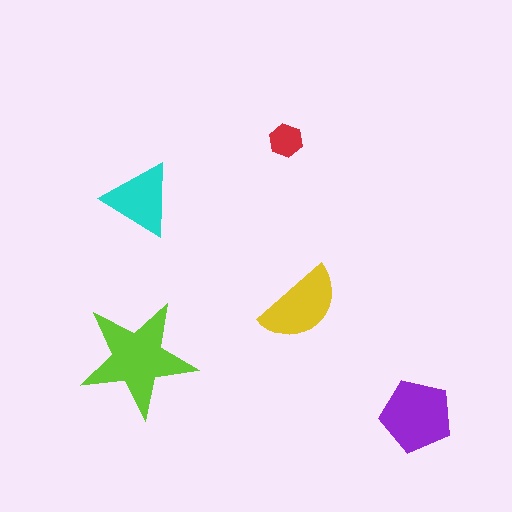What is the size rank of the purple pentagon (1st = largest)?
2nd.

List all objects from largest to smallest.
The lime star, the purple pentagon, the yellow semicircle, the cyan triangle, the red hexagon.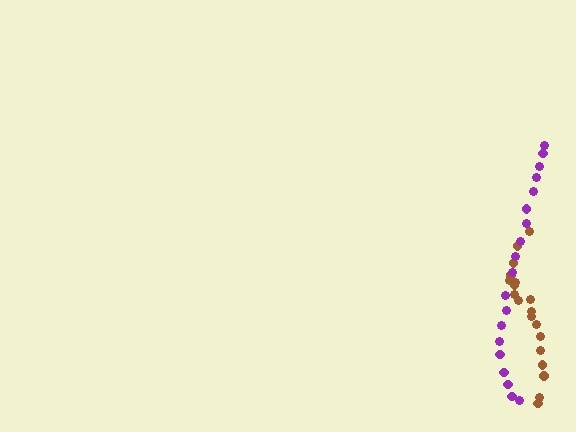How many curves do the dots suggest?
There are 2 distinct paths.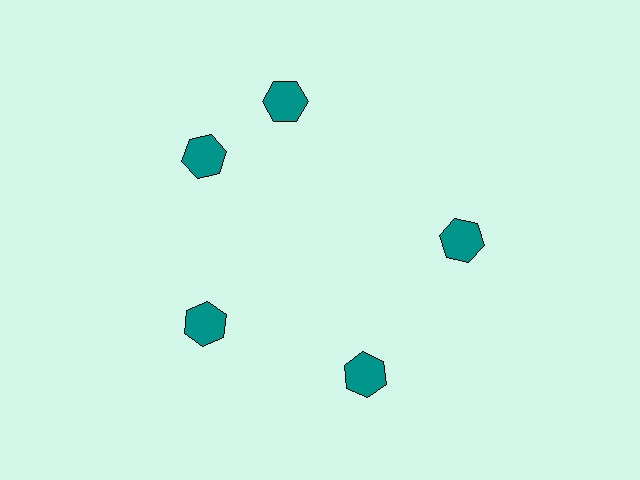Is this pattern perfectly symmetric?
No. The 5 teal hexagons are arranged in a ring, but one element near the 1 o'clock position is rotated out of alignment along the ring, breaking the 5-fold rotational symmetry.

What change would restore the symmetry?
The symmetry would be restored by rotating it back into even spacing with its neighbors so that all 5 hexagons sit at equal angles and equal distance from the center.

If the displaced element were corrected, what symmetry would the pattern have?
It would have 5-fold rotational symmetry — the pattern would map onto itself every 72 degrees.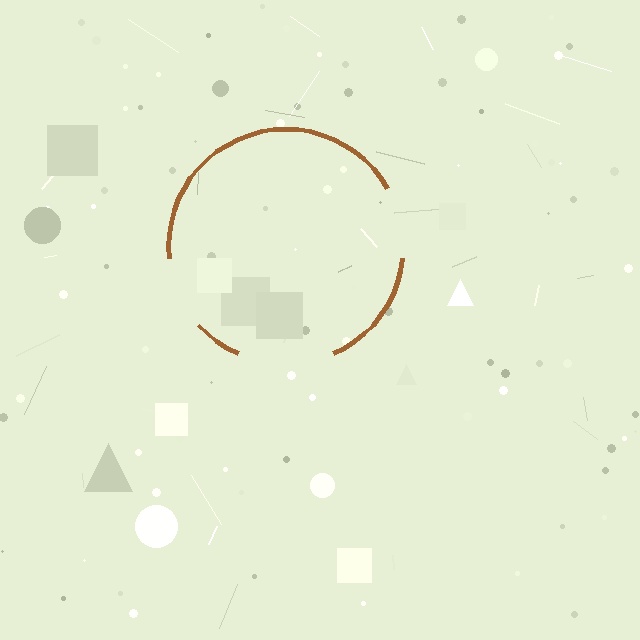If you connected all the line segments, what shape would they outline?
They would outline a circle.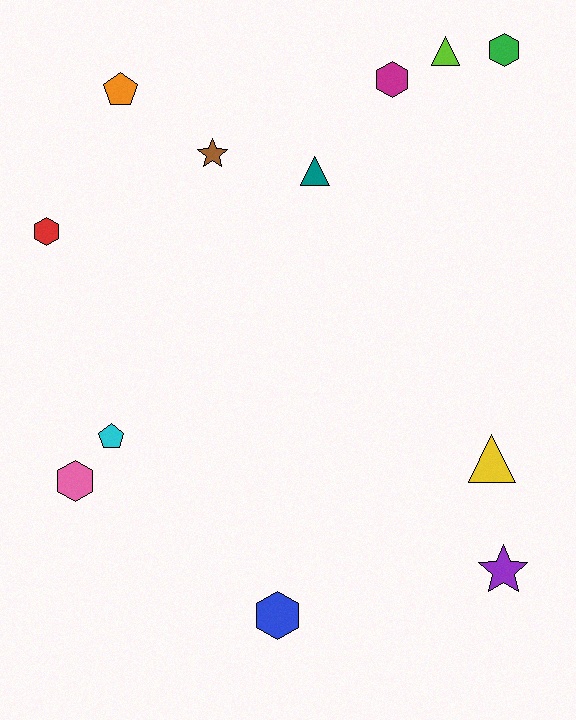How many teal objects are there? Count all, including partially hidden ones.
There is 1 teal object.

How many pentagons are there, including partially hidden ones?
There are 2 pentagons.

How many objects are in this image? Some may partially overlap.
There are 12 objects.